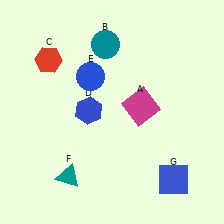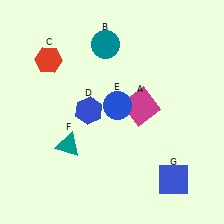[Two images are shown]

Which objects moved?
The objects that moved are: the blue circle (E), the teal triangle (F).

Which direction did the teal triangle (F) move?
The teal triangle (F) moved up.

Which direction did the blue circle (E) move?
The blue circle (E) moved down.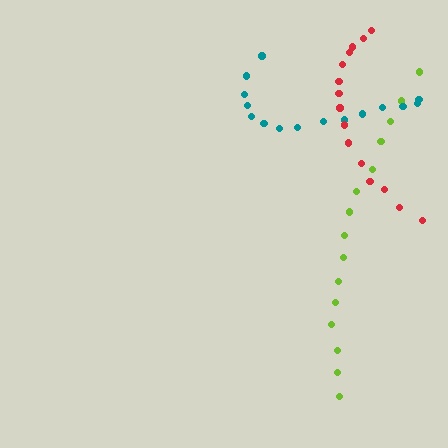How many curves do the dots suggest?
There are 3 distinct paths.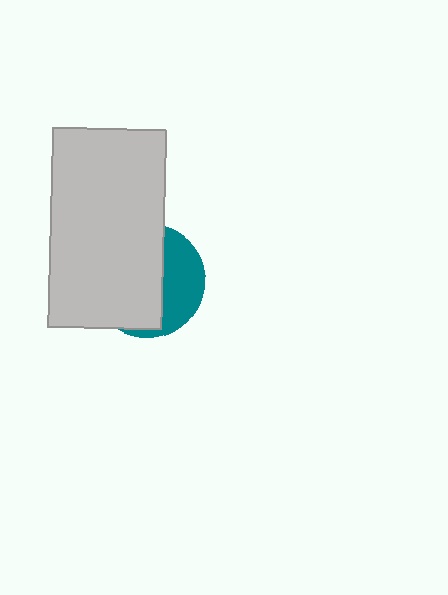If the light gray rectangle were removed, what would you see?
You would see the complete teal circle.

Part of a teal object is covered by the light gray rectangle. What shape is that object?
It is a circle.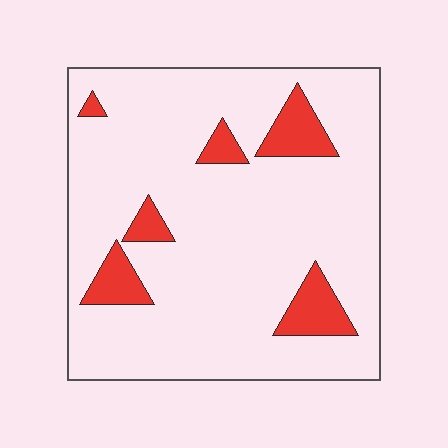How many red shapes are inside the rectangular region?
6.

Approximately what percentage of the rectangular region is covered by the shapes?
Approximately 10%.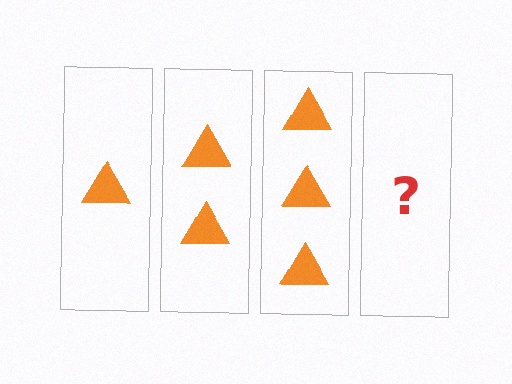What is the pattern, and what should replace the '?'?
The pattern is that each step adds one more triangle. The '?' should be 4 triangles.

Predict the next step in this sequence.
The next step is 4 triangles.